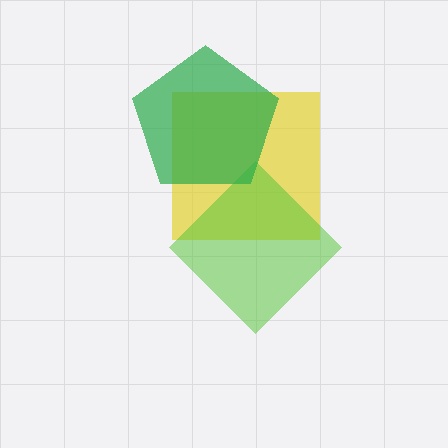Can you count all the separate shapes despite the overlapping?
Yes, there are 3 separate shapes.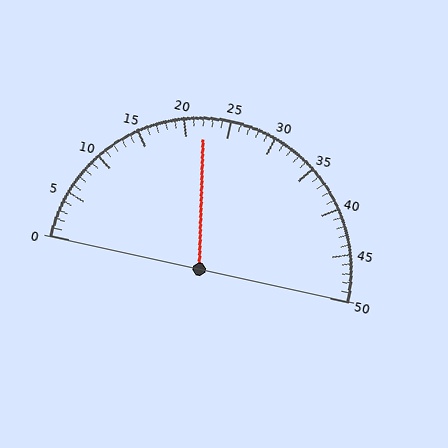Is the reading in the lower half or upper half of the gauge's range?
The reading is in the lower half of the range (0 to 50).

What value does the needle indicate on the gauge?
The needle indicates approximately 22.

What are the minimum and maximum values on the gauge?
The gauge ranges from 0 to 50.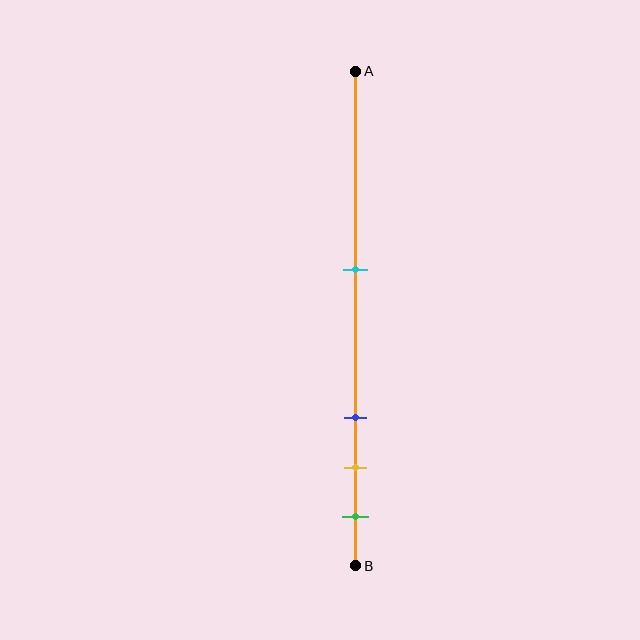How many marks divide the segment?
There are 4 marks dividing the segment.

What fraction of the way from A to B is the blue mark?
The blue mark is approximately 70% (0.7) of the way from A to B.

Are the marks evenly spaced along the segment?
No, the marks are not evenly spaced.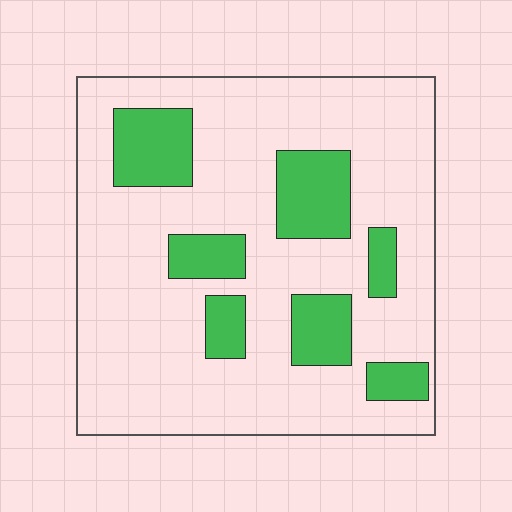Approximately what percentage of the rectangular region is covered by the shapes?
Approximately 20%.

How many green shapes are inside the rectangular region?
7.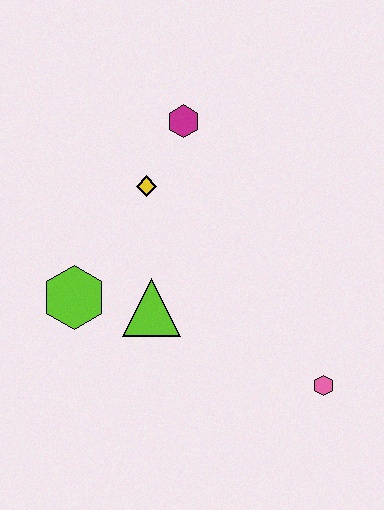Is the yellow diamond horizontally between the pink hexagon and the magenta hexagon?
No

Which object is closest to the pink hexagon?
The lime triangle is closest to the pink hexagon.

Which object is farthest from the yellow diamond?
The pink hexagon is farthest from the yellow diamond.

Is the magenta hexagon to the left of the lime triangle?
No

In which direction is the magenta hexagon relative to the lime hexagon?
The magenta hexagon is above the lime hexagon.